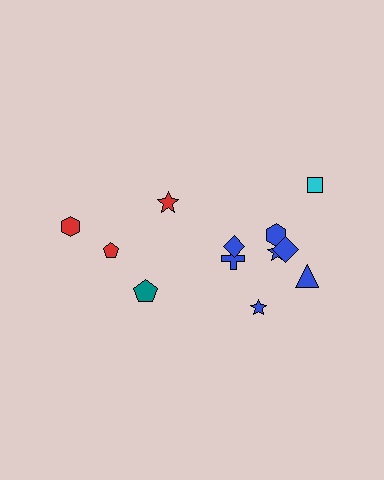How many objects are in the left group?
There are 4 objects.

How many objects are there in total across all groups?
There are 12 objects.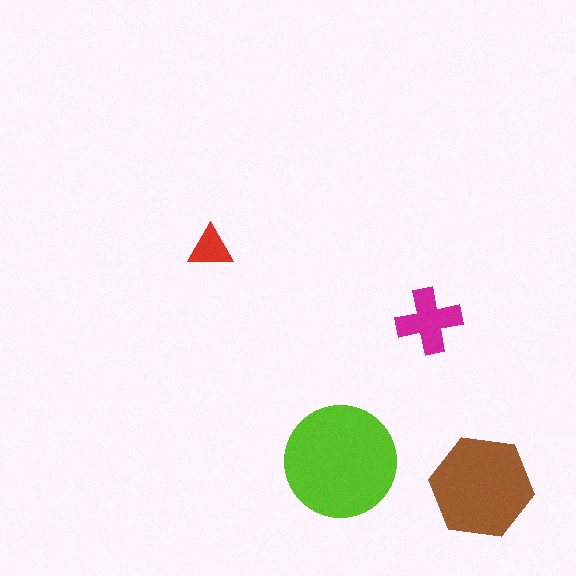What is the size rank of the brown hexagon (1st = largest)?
2nd.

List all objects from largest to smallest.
The lime circle, the brown hexagon, the magenta cross, the red triangle.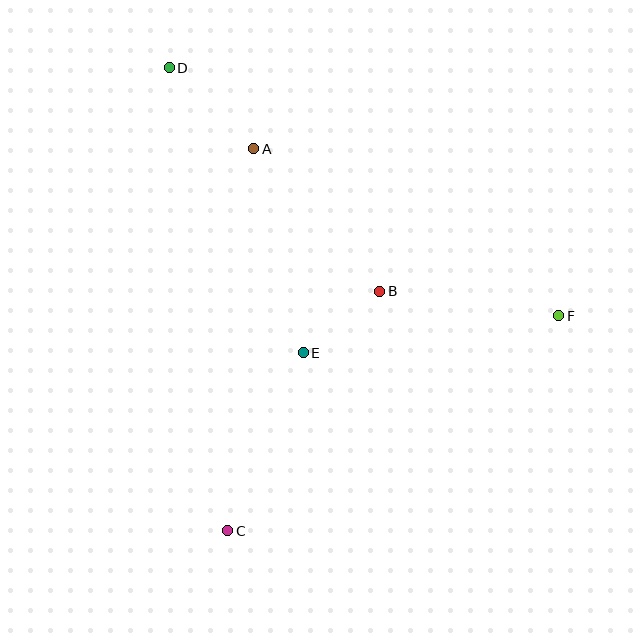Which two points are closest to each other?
Points B and E are closest to each other.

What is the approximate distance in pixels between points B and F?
The distance between B and F is approximately 181 pixels.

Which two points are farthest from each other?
Points C and D are farthest from each other.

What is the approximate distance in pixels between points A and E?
The distance between A and E is approximately 210 pixels.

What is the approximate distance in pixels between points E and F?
The distance between E and F is approximately 258 pixels.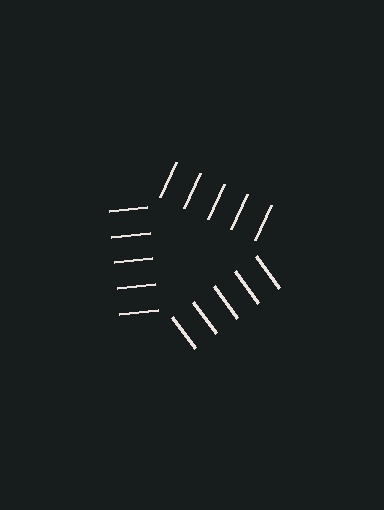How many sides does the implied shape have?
3 sides — the line-ends trace a triangle.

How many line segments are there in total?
15 — 5 along each of the 3 edges.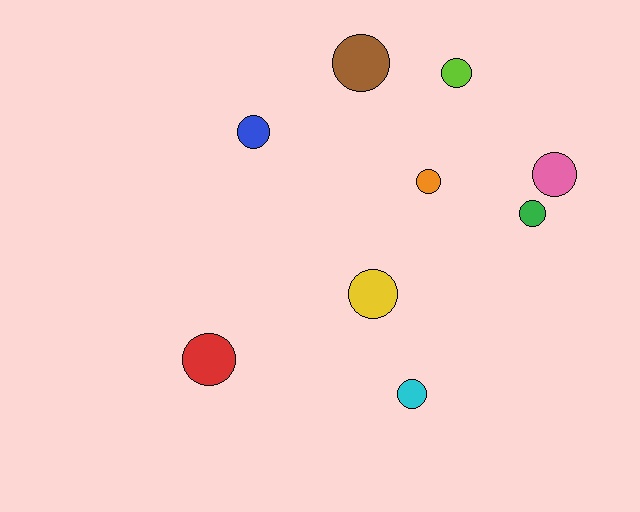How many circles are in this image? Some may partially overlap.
There are 9 circles.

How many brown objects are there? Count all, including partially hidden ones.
There is 1 brown object.